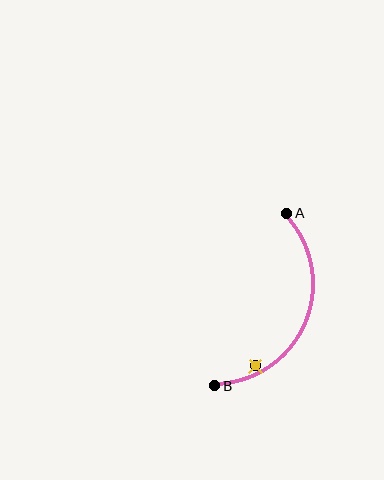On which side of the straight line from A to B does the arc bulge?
The arc bulges to the right of the straight line connecting A and B.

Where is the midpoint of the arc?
The arc midpoint is the point on the curve farthest from the straight line joining A and B. It sits to the right of that line.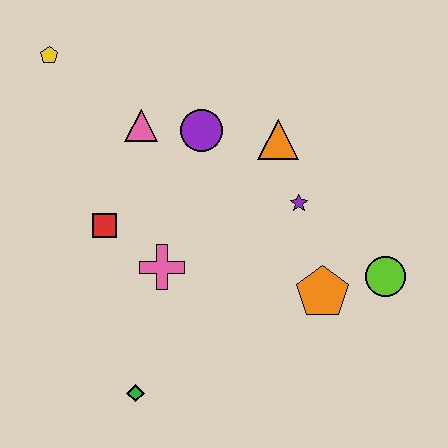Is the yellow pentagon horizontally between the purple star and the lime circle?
No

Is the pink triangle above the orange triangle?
Yes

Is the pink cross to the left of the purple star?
Yes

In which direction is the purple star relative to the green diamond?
The purple star is above the green diamond.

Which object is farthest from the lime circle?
The yellow pentagon is farthest from the lime circle.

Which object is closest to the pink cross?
The red square is closest to the pink cross.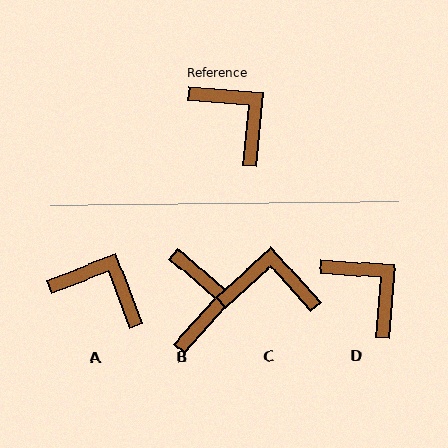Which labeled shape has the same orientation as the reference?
D.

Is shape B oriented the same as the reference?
No, it is off by about 37 degrees.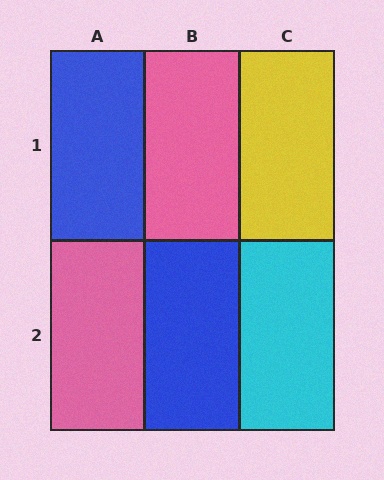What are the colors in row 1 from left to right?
Blue, pink, yellow.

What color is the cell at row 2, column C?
Cyan.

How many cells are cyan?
1 cell is cyan.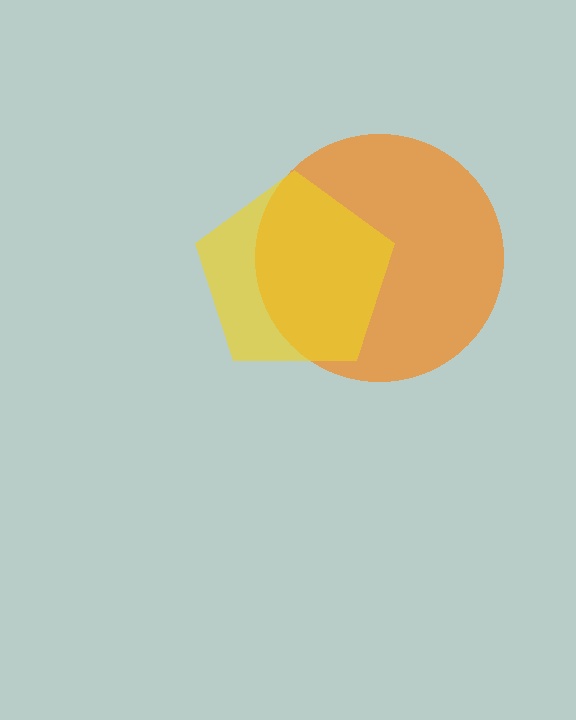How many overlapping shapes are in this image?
There are 2 overlapping shapes in the image.